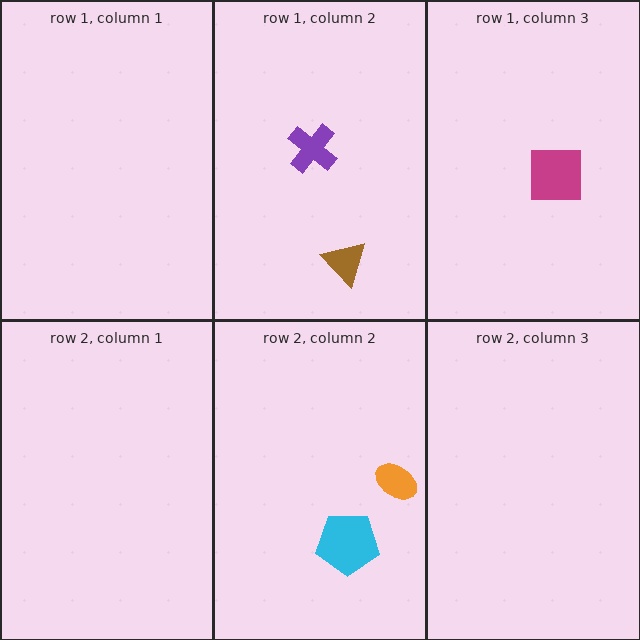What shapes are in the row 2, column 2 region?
The orange ellipse, the cyan pentagon.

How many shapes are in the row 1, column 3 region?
1.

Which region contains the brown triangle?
The row 1, column 2 region.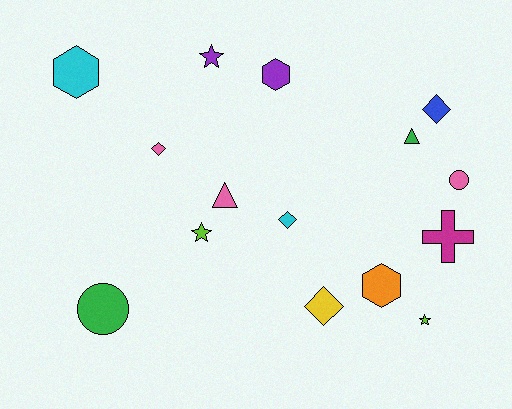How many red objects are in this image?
There are no red objects.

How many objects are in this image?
There are 15 objects.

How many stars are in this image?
There are 3 stars.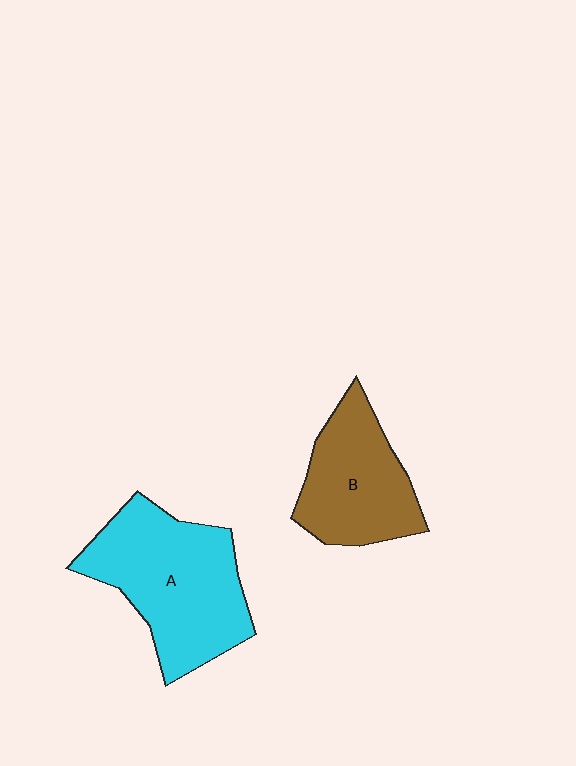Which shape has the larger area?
Shape A (cyan).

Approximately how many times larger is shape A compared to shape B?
Approximately 1.4 times.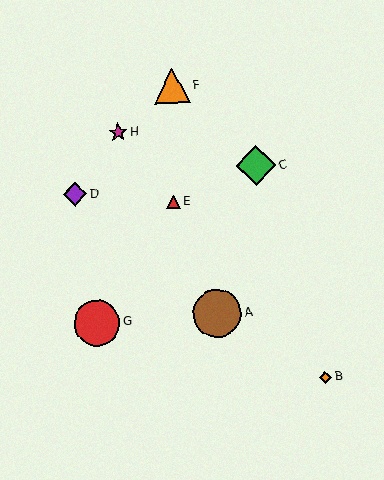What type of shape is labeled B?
Shape B is an orange diamond.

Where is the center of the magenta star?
The center of the magenta star is at (118, 132).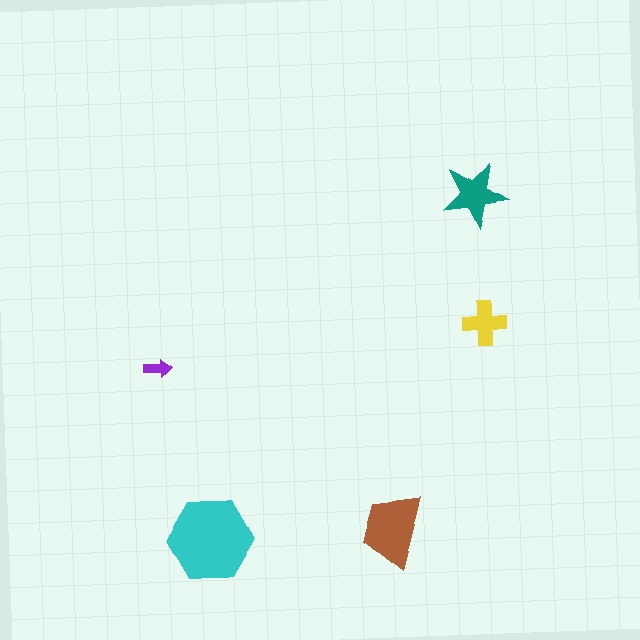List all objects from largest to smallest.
The cyan hexagon, the brown trapezoid, the teal star, the yellow cross, the purple arrow.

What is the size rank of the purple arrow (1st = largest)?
5th.